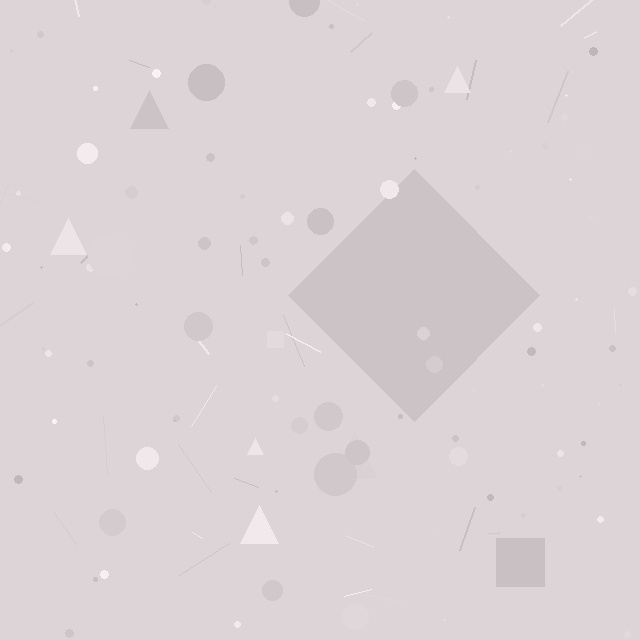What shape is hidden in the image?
A diamond is hidden in the image.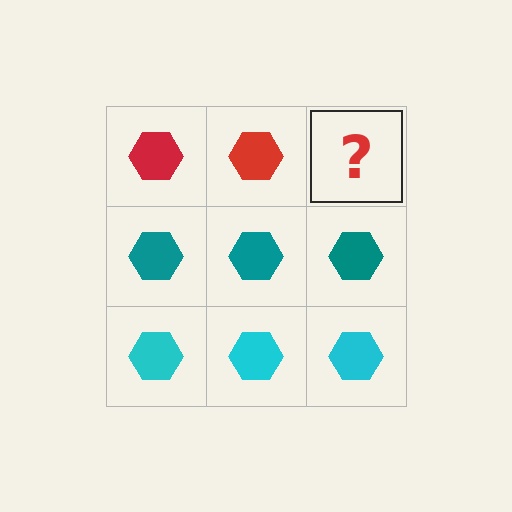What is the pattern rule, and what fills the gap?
The rule is that each row has a consistent color. The gap should be filled with a red hexagon.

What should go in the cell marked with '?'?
The missing cell should contain a red hexagon.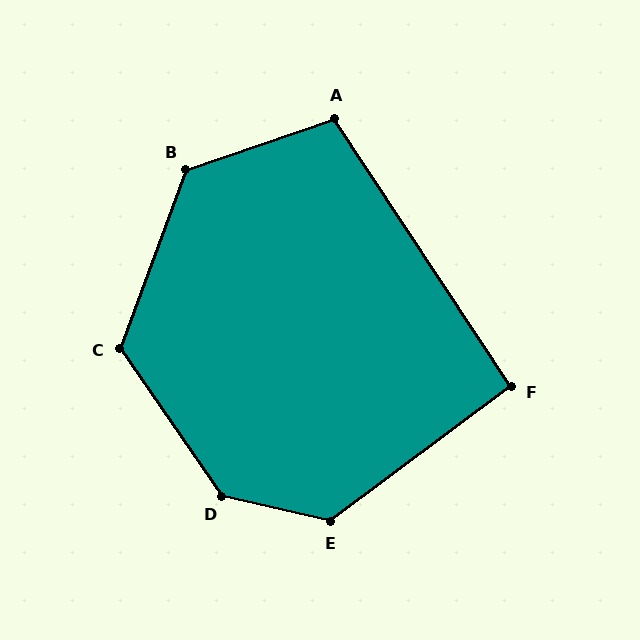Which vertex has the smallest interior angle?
F, at approximately 93 degrees.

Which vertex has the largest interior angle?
D, at approximately 138 degrees.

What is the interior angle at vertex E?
Approximately 130 degrees (obtuse).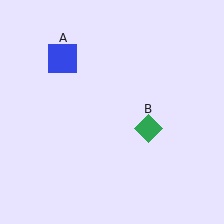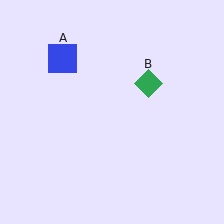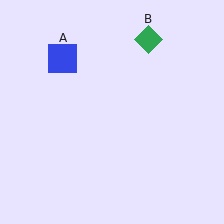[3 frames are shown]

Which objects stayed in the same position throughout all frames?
Blue square (object A) remained stationary.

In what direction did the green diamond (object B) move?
The green diamond (object B) moved up.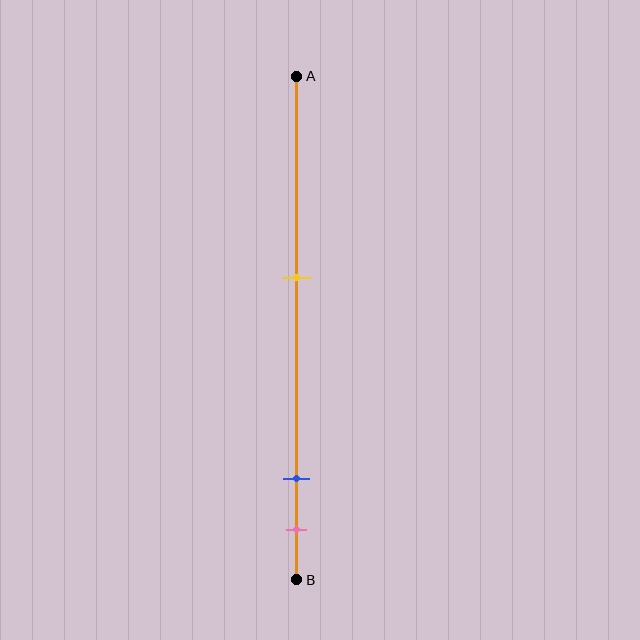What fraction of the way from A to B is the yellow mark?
The yellow mark is approximately 40% (0.4) of the way from A to B.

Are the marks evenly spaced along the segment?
No, the marks are not evenly spaced.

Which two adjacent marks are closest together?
The blue and pink marks are the closest adjacent pair.